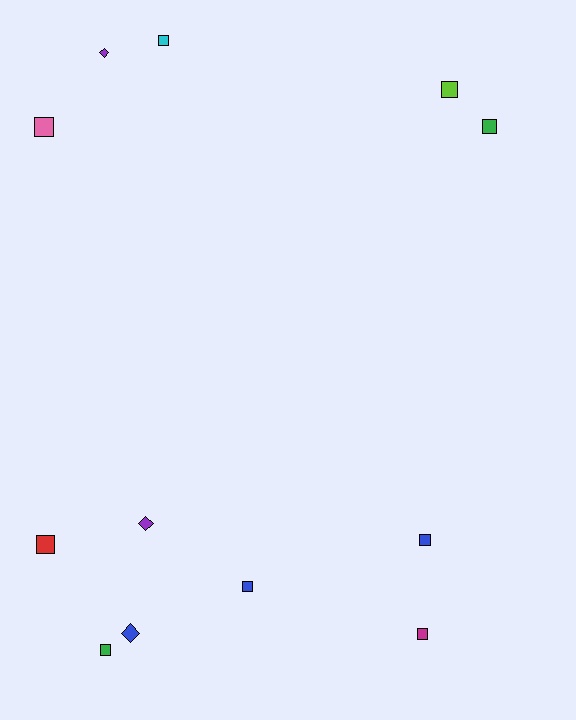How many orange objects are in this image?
There are no orange objects.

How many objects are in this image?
There are 12 objects.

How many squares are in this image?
There are 9 squares.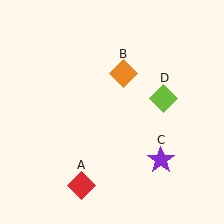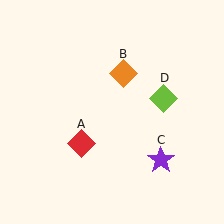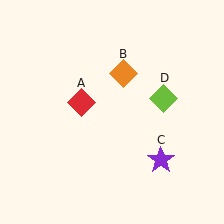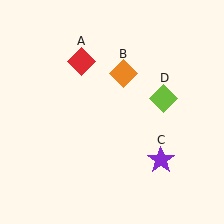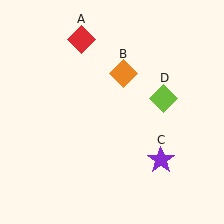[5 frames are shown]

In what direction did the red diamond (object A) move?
The red diamond (object A) moved up.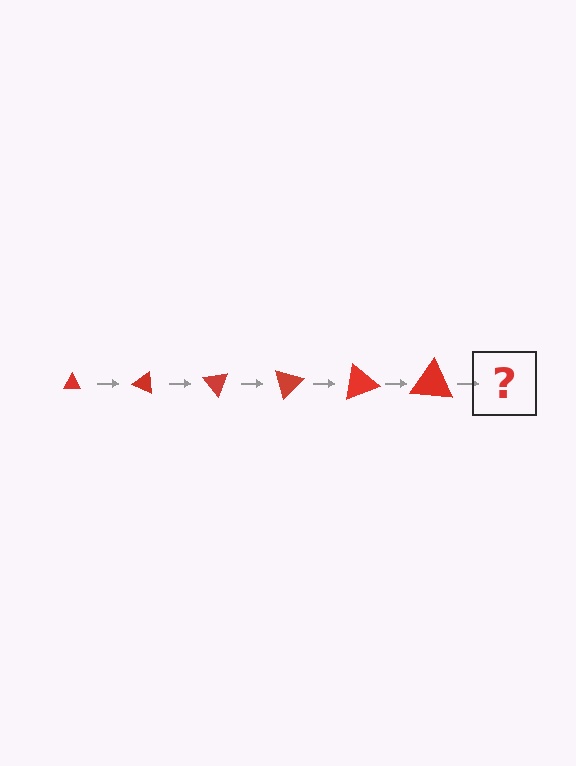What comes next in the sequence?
The next element should be a triangle, larger than the previous one and rotated 150 degrees from the start.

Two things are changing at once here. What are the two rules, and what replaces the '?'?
The two rules are that the triangle grows larger each step and it rotates 25 degrees each step. The '?' should be a triangle, larger than the previous one and rotated 150 degrees from the start.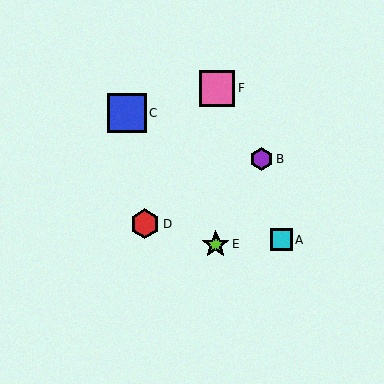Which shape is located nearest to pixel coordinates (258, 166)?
The purple hexagon (labeled B) at (261, 159) is nearest to that location.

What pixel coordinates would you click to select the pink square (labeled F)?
Click at (217, 88) to select the pink square F.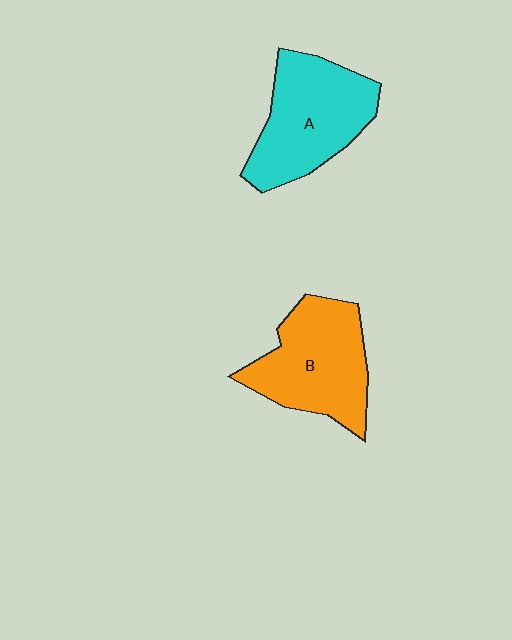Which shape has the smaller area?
Shape B (orange).